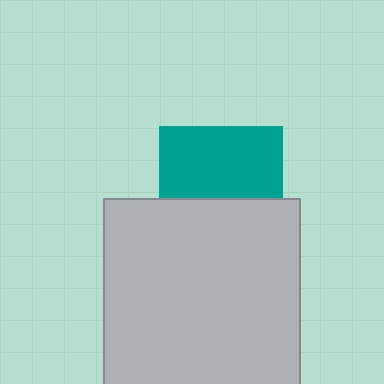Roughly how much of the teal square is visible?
About half of it is visible (roughly 58%).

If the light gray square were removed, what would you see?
You would see the complete teal square.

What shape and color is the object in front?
The object in front is a light gray square.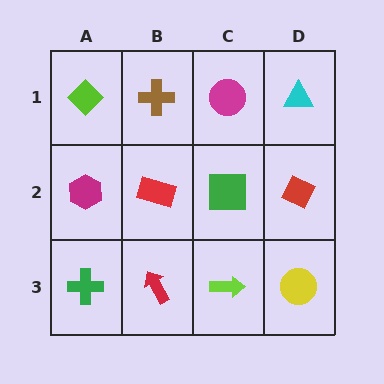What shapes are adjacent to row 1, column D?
A red diamond (row 2, column D), a magenta circle (row 1, column C).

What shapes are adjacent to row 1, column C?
A green square (row 2, column C), a brown cross (row 1, column B), a cyan triangle (row 1, column D).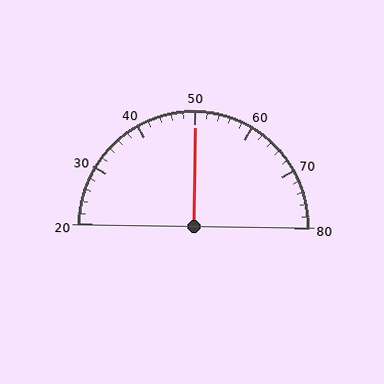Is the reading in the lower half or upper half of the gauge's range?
The reading is in the upper half of the range (20 to 80).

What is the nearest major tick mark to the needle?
The nearest major tick mark is 50.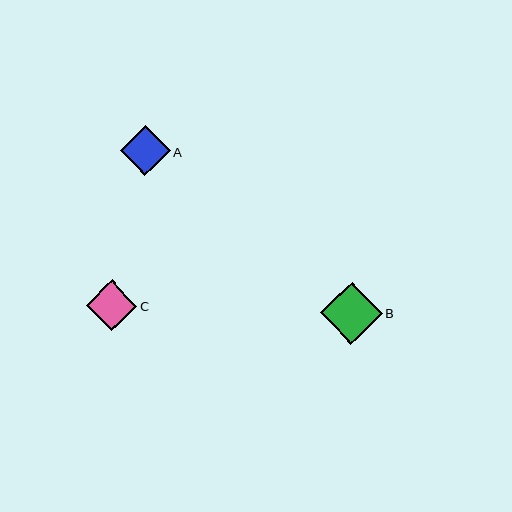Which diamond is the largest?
Diamond B is the largest with a size of approximately 62 pixels.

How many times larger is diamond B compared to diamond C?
Diamond B is approximately 1.2 times the size of diamond C.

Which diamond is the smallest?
Diamond A is the smallest with a size of approximately 50 pixels.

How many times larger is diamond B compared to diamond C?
Diamond B is approximately 1.2 times the size of diamond C.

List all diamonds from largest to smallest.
From largest to smallest: B, C, A.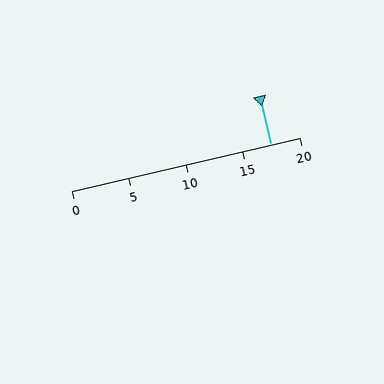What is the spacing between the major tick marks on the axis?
The major ticks are spaced 5 apart.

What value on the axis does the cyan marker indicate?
The marker indicates approximately 17.5.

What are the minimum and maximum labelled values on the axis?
The axis runs from 0 to 20.